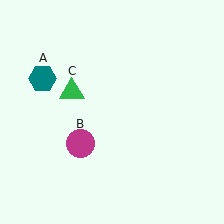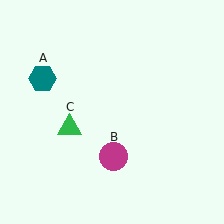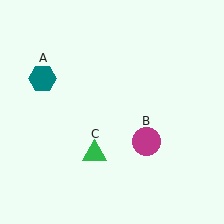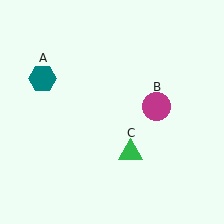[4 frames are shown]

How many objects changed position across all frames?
2 objects changed position: magenta circle (object B), green triangle (object C).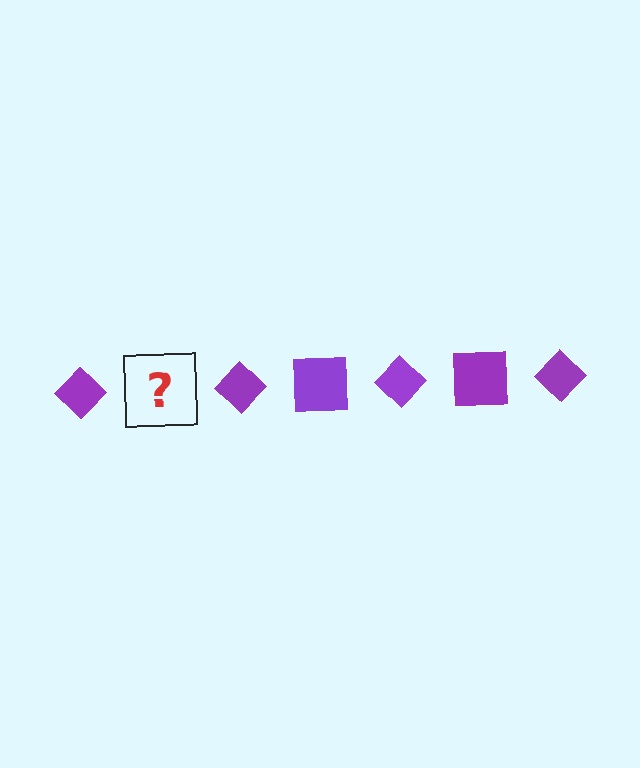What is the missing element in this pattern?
The missing element is a purple square.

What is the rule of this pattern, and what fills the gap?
The rule is that the pattern cycles through diamond, square shapes in purple. The gap should be filled with a purple square.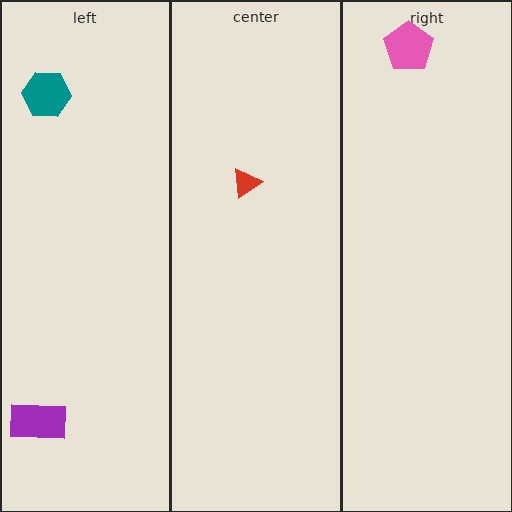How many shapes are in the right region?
1.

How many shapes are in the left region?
2.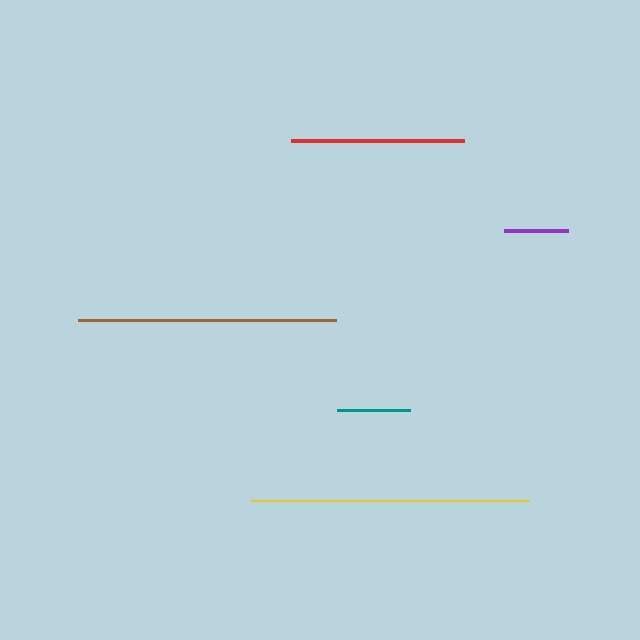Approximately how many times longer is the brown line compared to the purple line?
The brown line is approximately 4.0 times the length of the purple line.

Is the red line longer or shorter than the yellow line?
The yellow line is longer than the red line.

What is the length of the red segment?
The red segment is approximately 174 pixels long.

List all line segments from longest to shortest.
From longest to shortest: yellow, brown, red, teal, purple.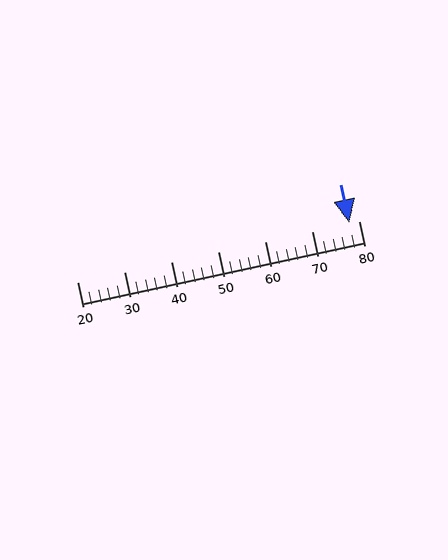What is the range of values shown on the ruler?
The ruler shows values from 20 to 80.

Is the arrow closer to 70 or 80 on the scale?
The arrow is closer to 80.